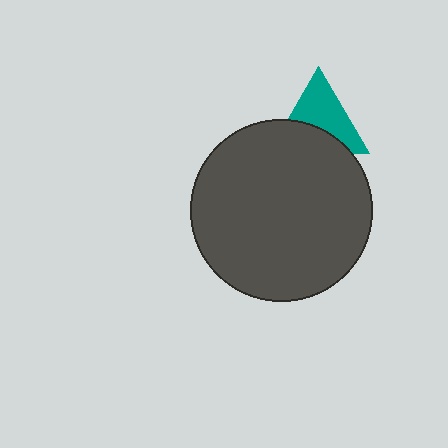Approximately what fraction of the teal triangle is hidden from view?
Roughly 41% of the teal triangle is hidden behind the dark gray circle.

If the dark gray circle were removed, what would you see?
You would see the complete teal triangle.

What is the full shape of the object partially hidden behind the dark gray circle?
The partially hidden object is a teal triangle.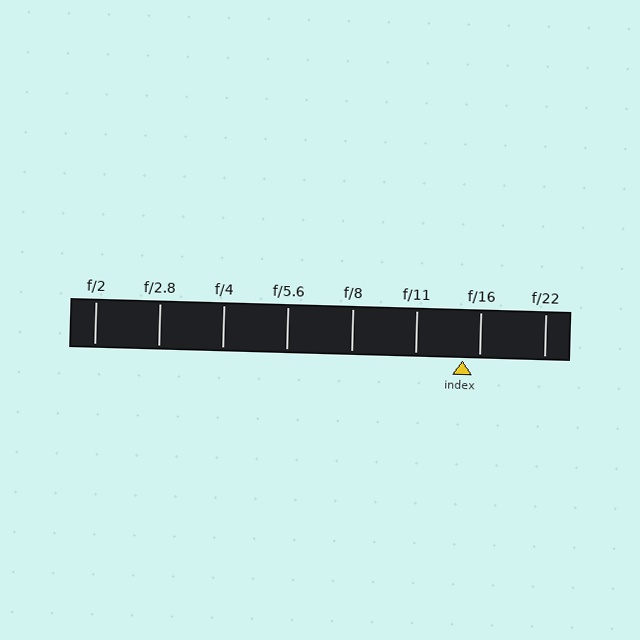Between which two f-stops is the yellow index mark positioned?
The index mark is between f/11 and f/16.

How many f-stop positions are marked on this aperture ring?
There are 8 f-stop positions marked.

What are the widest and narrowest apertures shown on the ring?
The widest aperture shown is f/2 and the narrowest is f/22.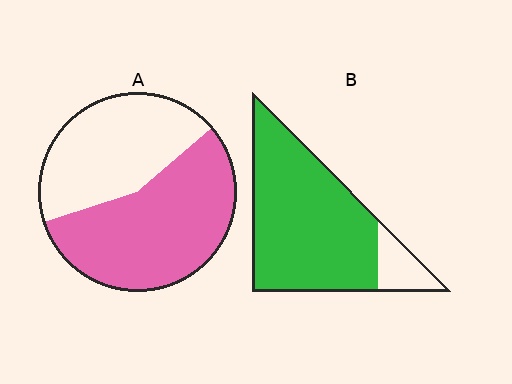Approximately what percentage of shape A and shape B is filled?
A is approximately 55% and B is approximately 85%.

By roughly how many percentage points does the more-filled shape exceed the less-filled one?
By roughly 30 percentage points (B over A).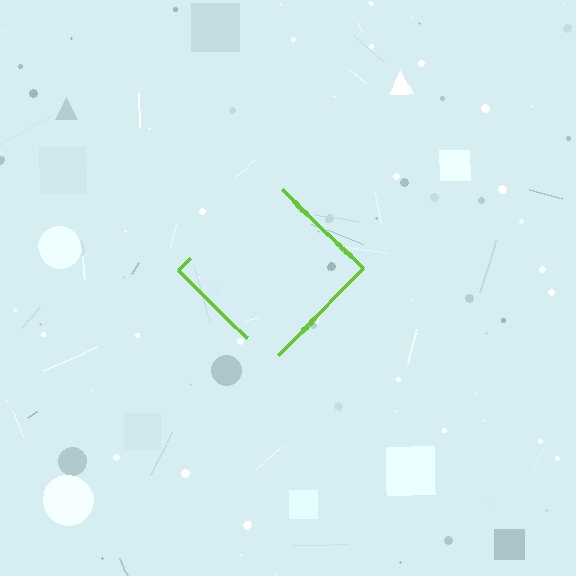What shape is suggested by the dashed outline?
The dashed outline suggests a diamond.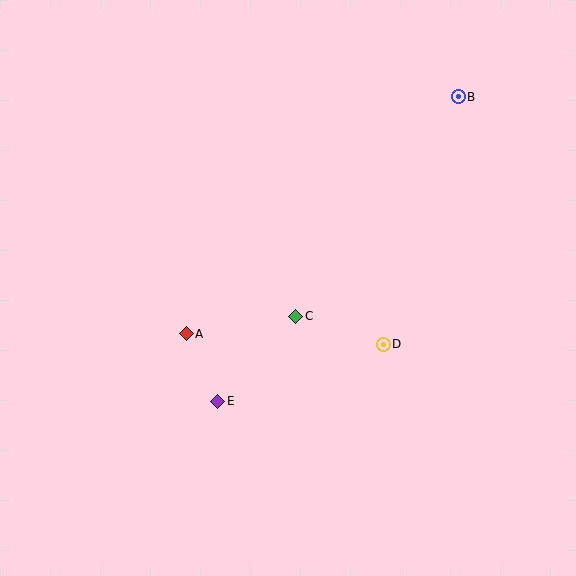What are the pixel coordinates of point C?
Point C is at (296, 316).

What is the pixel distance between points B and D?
The distance between B and D is 259 pixels.